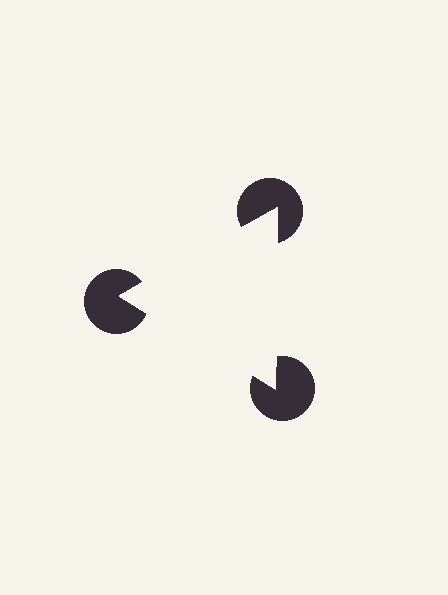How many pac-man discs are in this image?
There are 3 — one at each vertex of the illusory triangle.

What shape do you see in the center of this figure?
An illusory triangle — its edges are inferred from the aligned wedge cuts in the pac-man discs, not physically drawn.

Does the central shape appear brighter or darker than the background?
It typically appears slightly brighter than the background, even though no actual brightness change is drawn.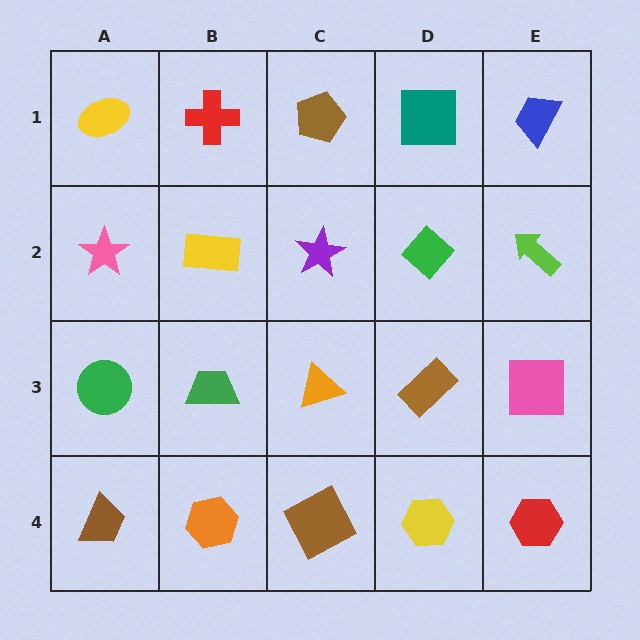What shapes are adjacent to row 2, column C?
A brown pentagon (row 1, column C), an orange triangle (row 3, column C), a yellow rectangle (row 2, column B), a green diamond (row 2, column D).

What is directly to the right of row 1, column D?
A blue trapezoid.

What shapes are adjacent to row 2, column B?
A red cross (row 1, column B), a green trapezoid (row 3, column B), a pink star (row 2, column A), a purple star (row 2, column C).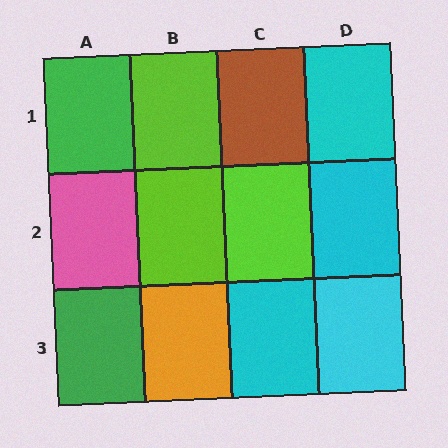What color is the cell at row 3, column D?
Cyan.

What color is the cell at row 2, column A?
Pink.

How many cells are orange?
1 cell is orange.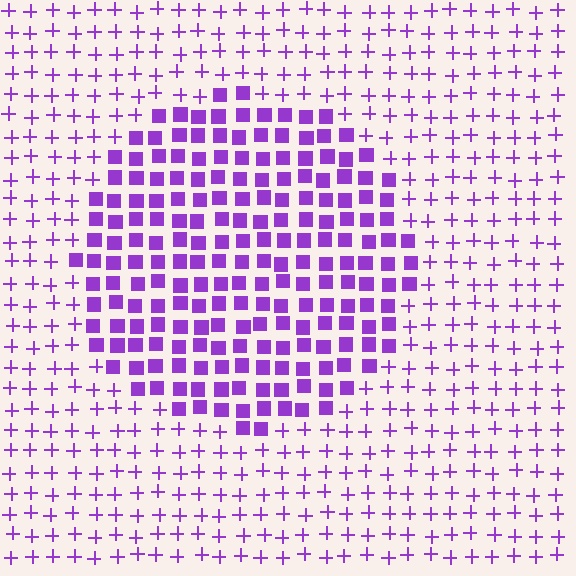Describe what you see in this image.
The image is filled with small purple elements arranged in a uniform grid. A circle-shaped region contains squares, while the surrounding area contains plus signs. The boundary is defined purely by the change in element shape.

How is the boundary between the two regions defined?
The boundary is defined by a change in element shape: squares inside vs. plus signs outside. All elements share the same color and spacing.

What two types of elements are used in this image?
The image uses squares inside the circle region and plus signs outside it.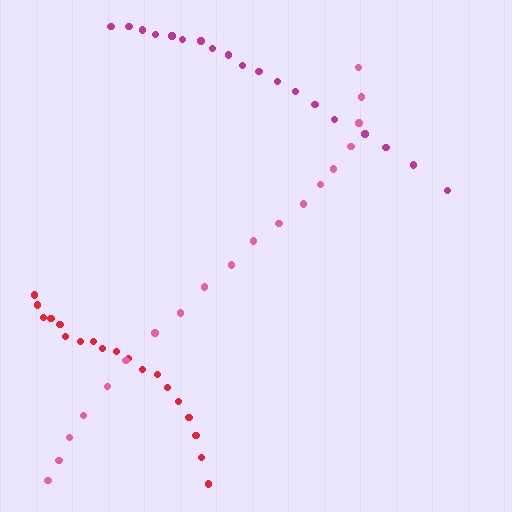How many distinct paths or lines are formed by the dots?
There are 3 distinct paths.